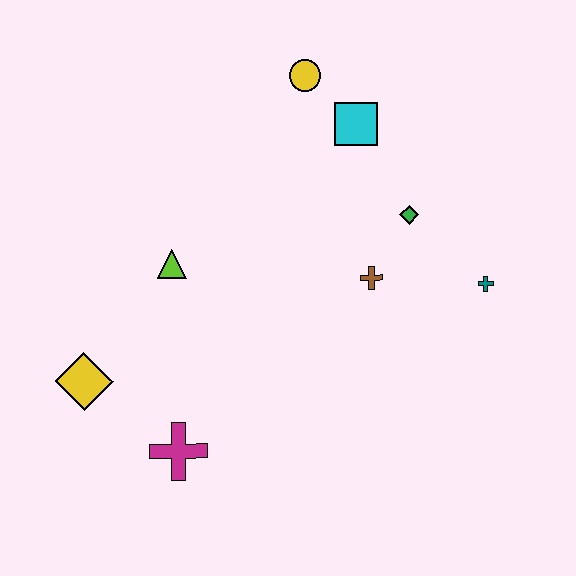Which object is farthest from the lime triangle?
The teal cross is farthest from the lime triangle.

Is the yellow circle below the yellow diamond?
No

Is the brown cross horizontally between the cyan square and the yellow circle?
No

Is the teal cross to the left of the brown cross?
No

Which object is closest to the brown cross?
The green diamond is closest to the brown cross.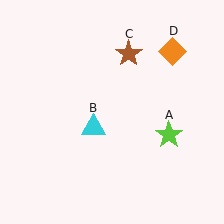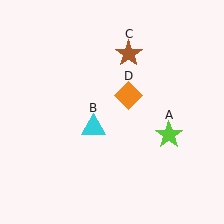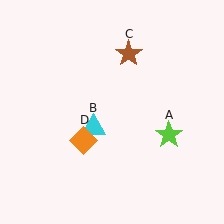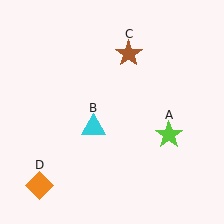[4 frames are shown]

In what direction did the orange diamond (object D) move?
The orange diamond (object D) moved down and to the left.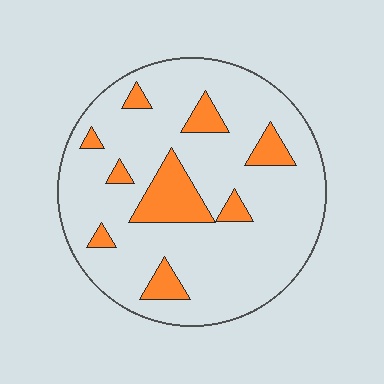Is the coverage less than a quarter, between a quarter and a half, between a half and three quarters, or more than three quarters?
Less than a quarter.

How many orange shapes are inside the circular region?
9.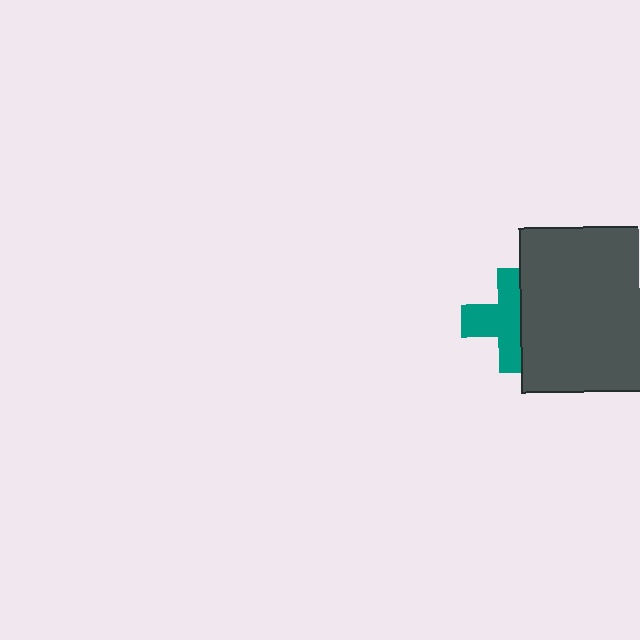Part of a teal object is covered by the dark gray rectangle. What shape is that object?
It is a cross.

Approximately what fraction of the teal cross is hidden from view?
Roughly 40% of the teal cross is hidden behind the dark gray rectangle.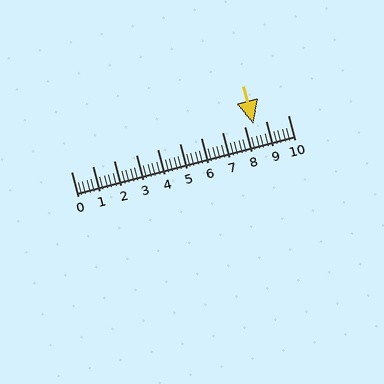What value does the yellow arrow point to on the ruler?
The yellow arrow points to approximately 8.4.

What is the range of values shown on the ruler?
The ruler shows values from 0 to 10.